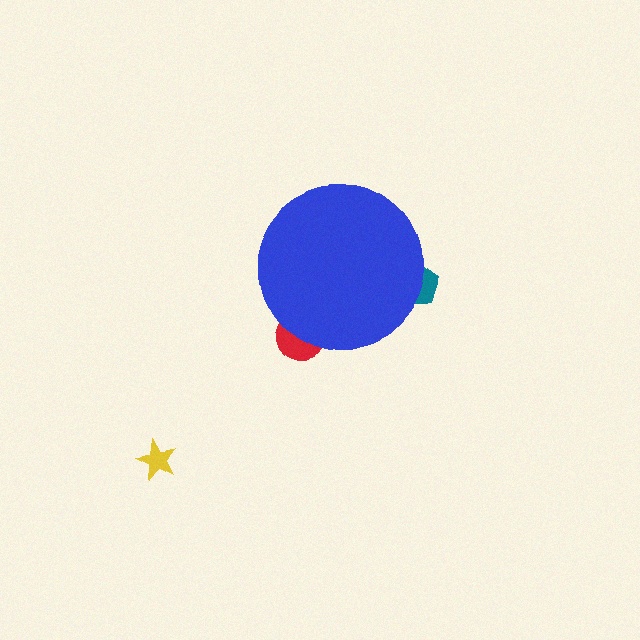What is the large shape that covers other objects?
A blue circle.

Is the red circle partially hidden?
Yes, the red circle is partially hidden behind the blue circle.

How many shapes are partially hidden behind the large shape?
2 shapes are partially hidden.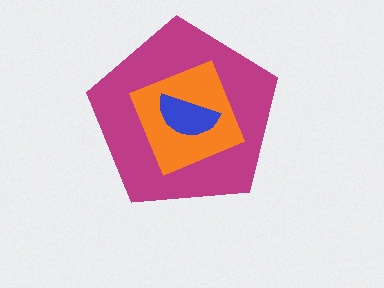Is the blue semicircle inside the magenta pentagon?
Yes.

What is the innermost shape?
The blue semicircle.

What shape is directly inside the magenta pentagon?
The orange diamond.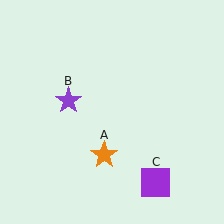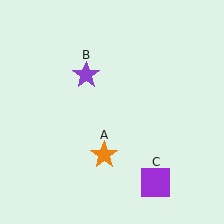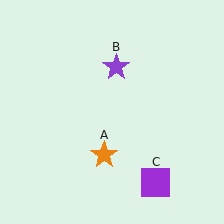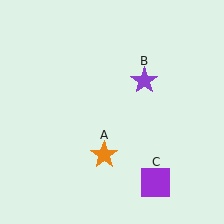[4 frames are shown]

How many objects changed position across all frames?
1 object changed position: purple star (object B).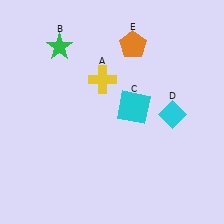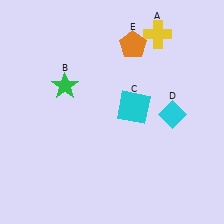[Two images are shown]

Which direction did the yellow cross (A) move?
The yellow cross (A) moved right.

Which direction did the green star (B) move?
The green star (B) moved down.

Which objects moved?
The objects that moved are: the yellow cross (A), the green star (B).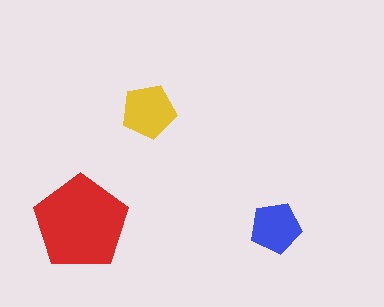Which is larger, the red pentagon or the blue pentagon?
The red one.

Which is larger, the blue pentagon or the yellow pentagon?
The yellow one.